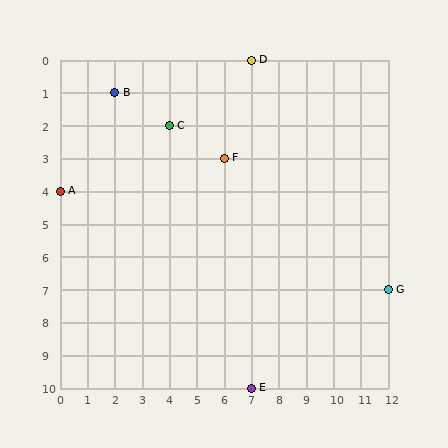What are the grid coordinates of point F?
Point F is at grid coordinates (6, 3).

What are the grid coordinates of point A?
Point A is at grid coordinates (0, 4).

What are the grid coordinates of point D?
Point D is at grid coordinates (7, 0).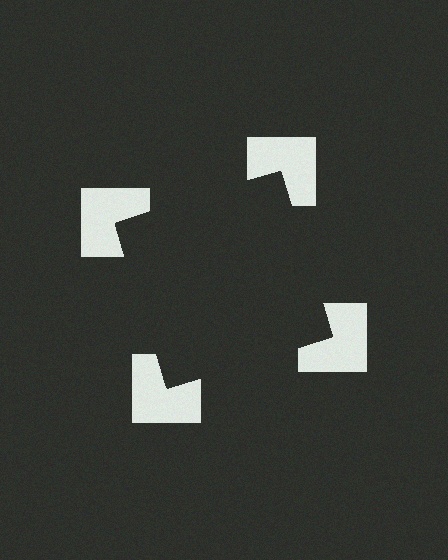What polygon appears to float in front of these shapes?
An illusory square — its edges are inferred from the aligned wedge cuts in the notched squares, not physically drawn.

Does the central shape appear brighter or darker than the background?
It typically appears slightly darker than the background, even though no actual brightness change is drawn.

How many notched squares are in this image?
There are 4 — one at each vertex of the illusory square.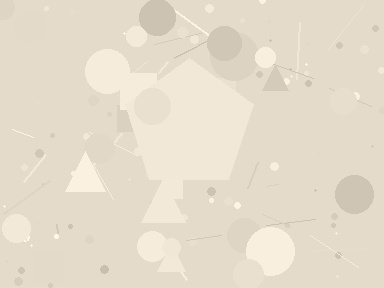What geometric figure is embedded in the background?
A pentagon is embedded in the background.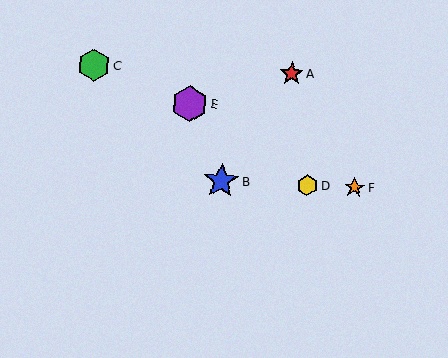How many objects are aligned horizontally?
3 objects (B, D, F) are aligned horizontally.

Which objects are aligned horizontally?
Objects B, D, F are aligned horizontally.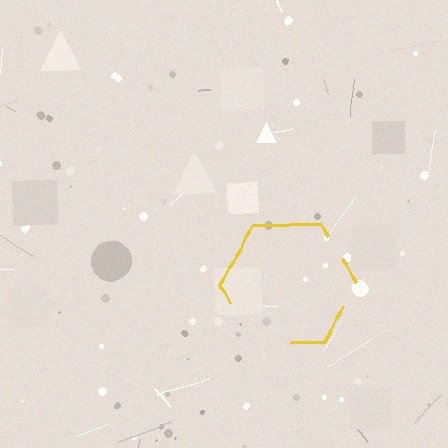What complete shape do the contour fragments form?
The contour fragments form a hexagon.